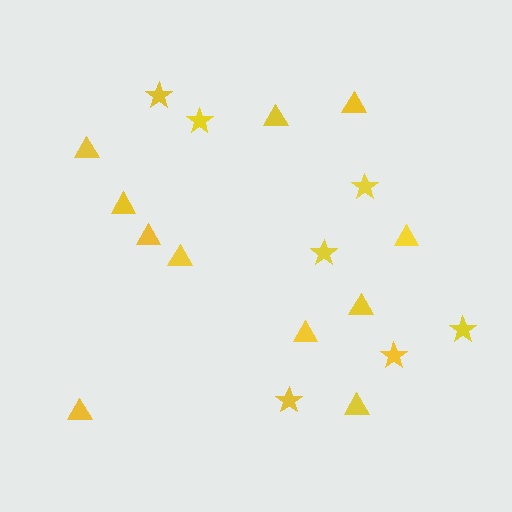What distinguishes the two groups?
There are 2 groups: one group of stars (7) and one group of triangles (11).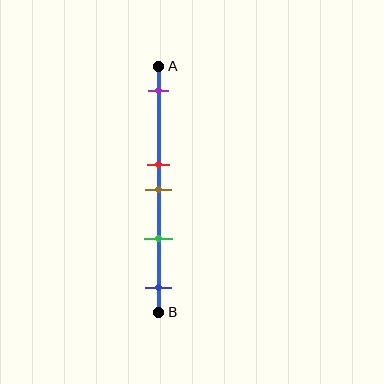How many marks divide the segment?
There are 5 marks dividing the segment.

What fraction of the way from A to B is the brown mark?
The brown mark is approximately 50% (0.5) of the way from A to B.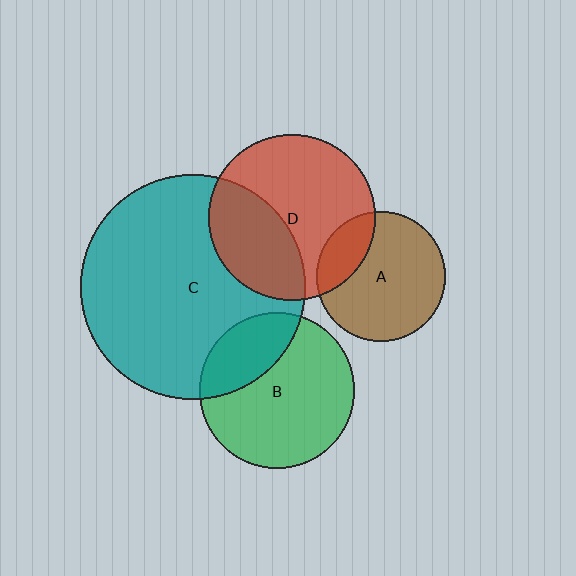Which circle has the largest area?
Circle C (teal).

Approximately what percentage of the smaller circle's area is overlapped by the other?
Approximately 20%.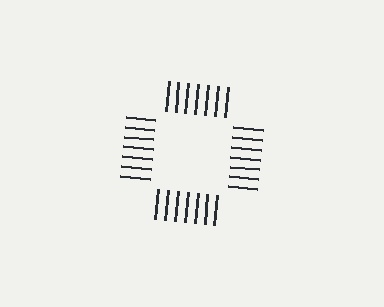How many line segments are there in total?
28 — 7 along each of the 4 edges.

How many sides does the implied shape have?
4 sides — the line-ends trace a square.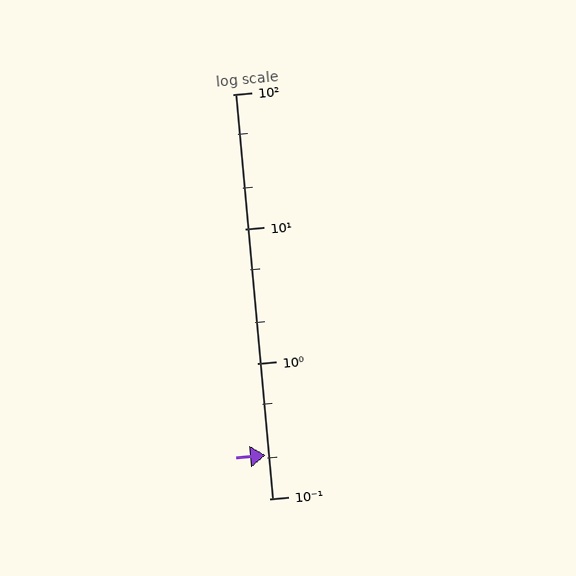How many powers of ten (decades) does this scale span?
The scale spans 3 decades, from 0.1 to 100.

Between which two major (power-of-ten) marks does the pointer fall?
The pointer is between 0.1 and 1.